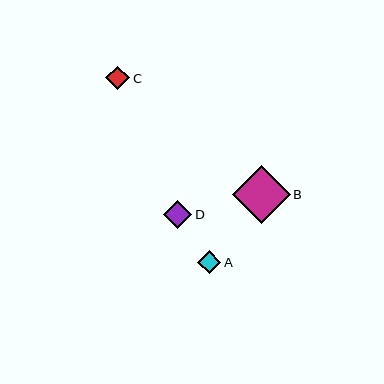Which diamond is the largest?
Diamond B is the largest with a size of approximately 58 pixels.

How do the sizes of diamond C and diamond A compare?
Diamond C and diamond A are approximately the same size.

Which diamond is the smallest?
Diamond A is the smallest with a size of approximately 23 pixels.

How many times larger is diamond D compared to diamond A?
Diamond D is approximately 1.2 times the size of diamond A.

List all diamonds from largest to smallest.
From largest to smallest: B, D, C, A.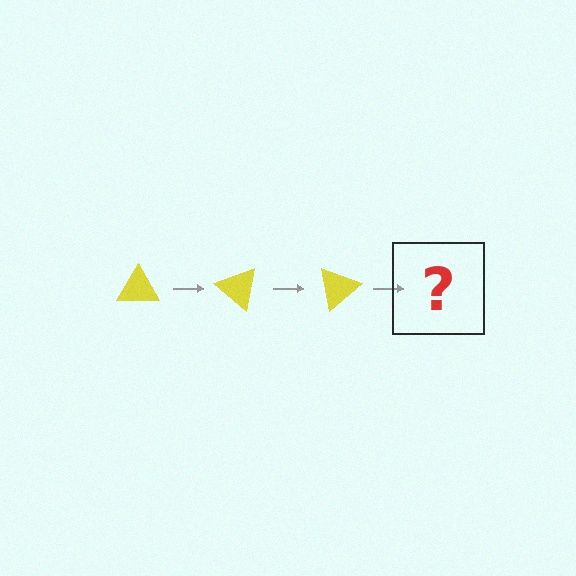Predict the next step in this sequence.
The next step is a yellow triangle rotated 120 degrees.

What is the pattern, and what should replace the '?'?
The pattern is that the triangle rotates 40 degrees each step. The '?' should be a yellow triangle rotated 120 degrees.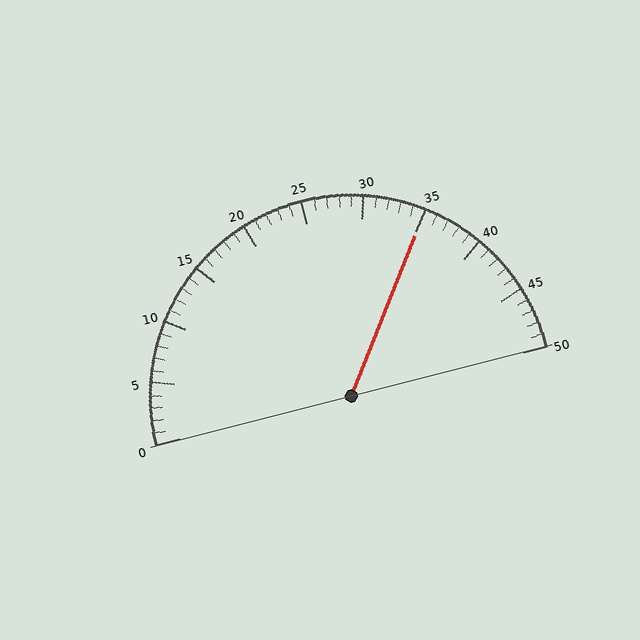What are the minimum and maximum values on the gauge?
The gauge ranges from 0 to 50.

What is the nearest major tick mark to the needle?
The nearest major tick mark is 35.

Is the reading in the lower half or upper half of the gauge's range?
The reading is in the upper half of the range (0 to 50).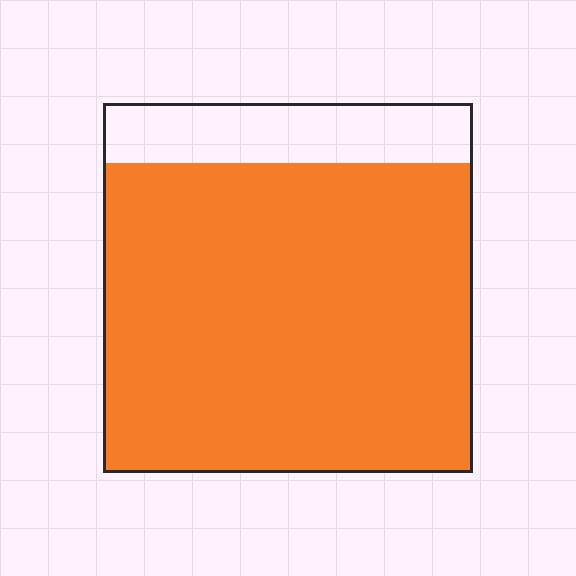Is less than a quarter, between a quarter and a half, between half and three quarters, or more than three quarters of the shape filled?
More than three quarters.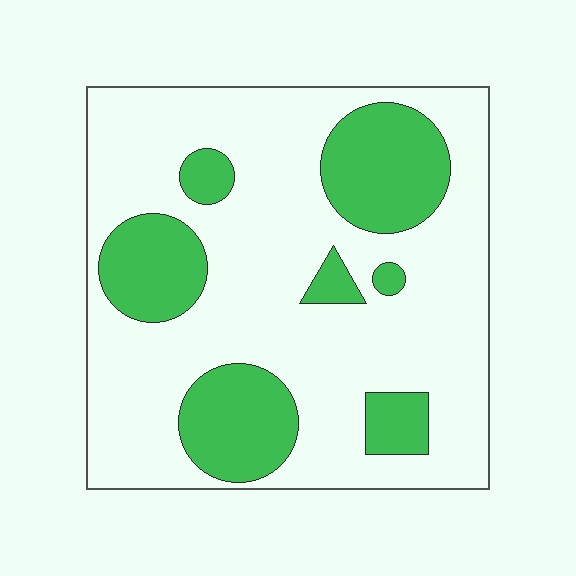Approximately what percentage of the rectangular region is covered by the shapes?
Approximately 25%.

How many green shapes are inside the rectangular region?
7.